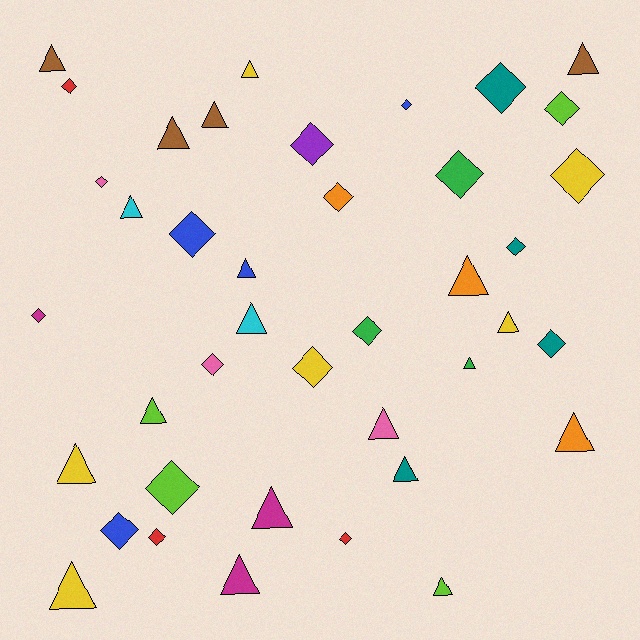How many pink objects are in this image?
There are 3 pink objects.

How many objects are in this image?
There are 40 objects.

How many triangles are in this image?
There are 20 triangles.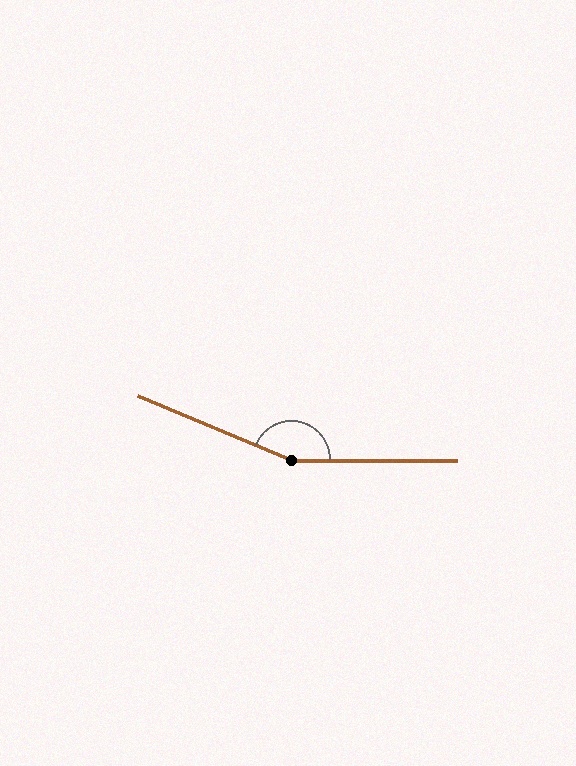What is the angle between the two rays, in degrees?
Approximately 157 degrees.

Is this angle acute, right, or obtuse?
It is obtuse.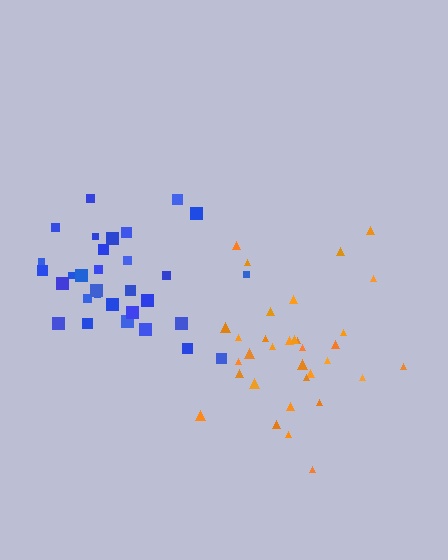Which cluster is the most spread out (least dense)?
Orange.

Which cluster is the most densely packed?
Blue.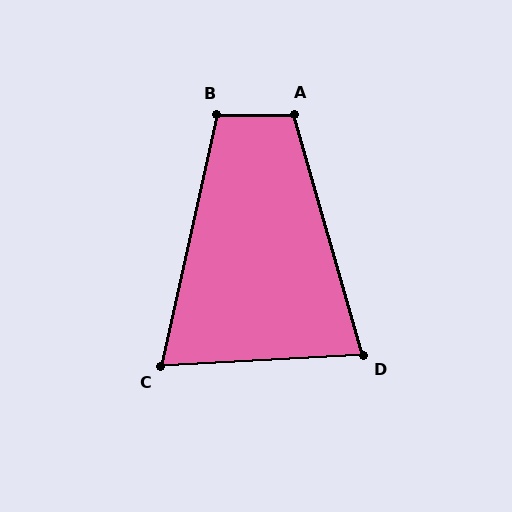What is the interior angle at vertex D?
Approximately 77 degrees (acute).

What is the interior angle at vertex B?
Approximately 103 degrees (obtuse).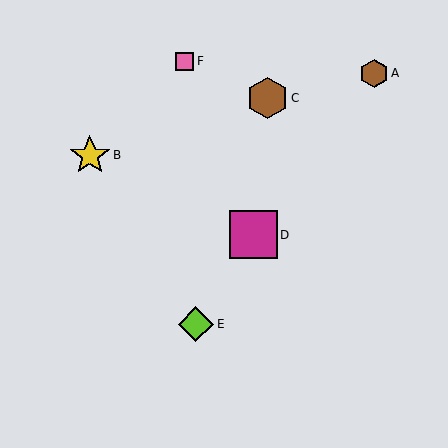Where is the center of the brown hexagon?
The center of the brown hexagon is at (374, 73).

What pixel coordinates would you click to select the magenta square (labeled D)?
Click at (253, 235) to select the magenta square D.